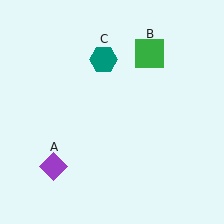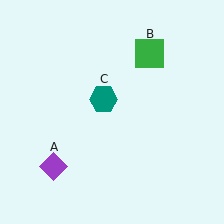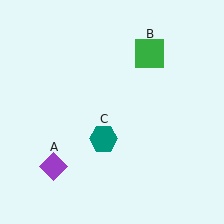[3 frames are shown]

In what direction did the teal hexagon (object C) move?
The teal hexagon (object C) moved down.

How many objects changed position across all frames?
1 object changed position: teal hexagon (object C).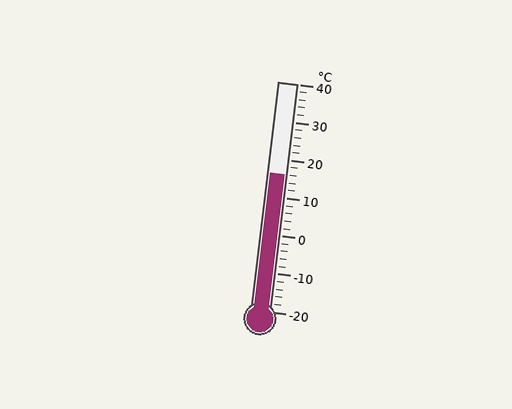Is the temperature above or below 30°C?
The temperature is below 30°C.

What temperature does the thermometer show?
The thermometer shows approximately 16°C.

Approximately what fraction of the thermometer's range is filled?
The thermometer is filled to approximately 60% of its range.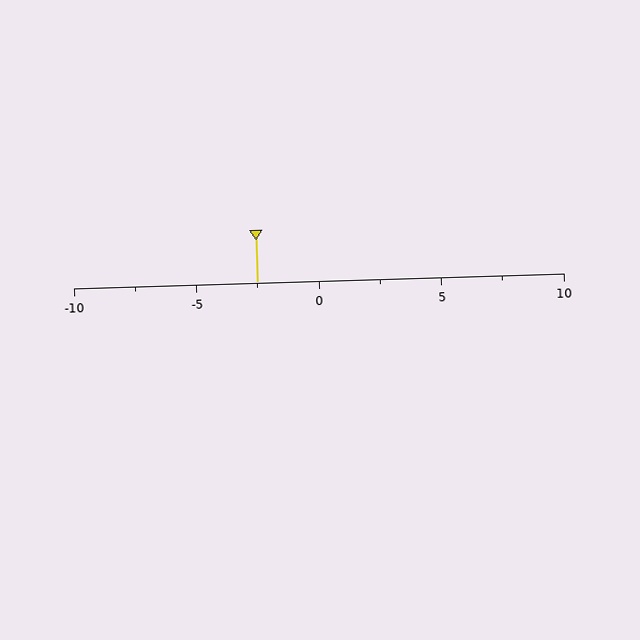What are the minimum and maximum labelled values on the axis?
The axis runs from -10 to 10.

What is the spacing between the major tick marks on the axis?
The major ticks are spaced 5 apart.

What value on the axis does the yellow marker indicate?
The marker indicates approximately -2.5.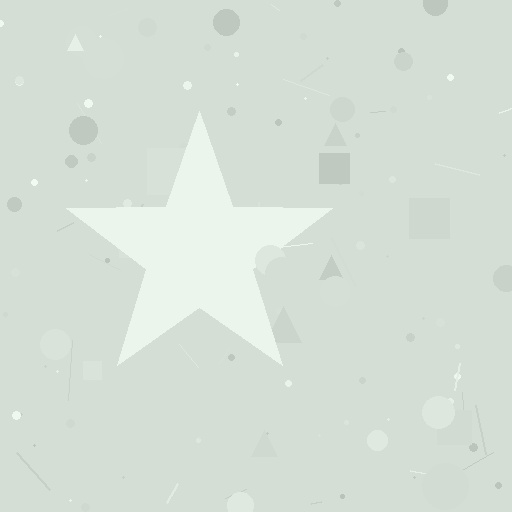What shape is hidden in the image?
A star is hidden in the image.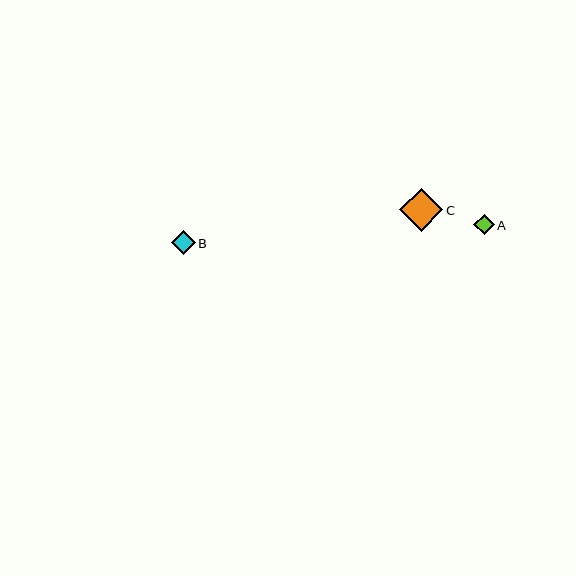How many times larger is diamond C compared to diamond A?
Diamond C is approximately 2.1 times the size of diamond A.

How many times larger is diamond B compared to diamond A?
Diamond B is approximately 1.2 times the size of diamond A.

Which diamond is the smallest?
Diamond A is the smallest with a size of approximately 20 pixels.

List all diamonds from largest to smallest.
From largest to smallest: C, B, A.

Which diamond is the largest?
Diamond C is the largest with a size of approximately 43 pixels.